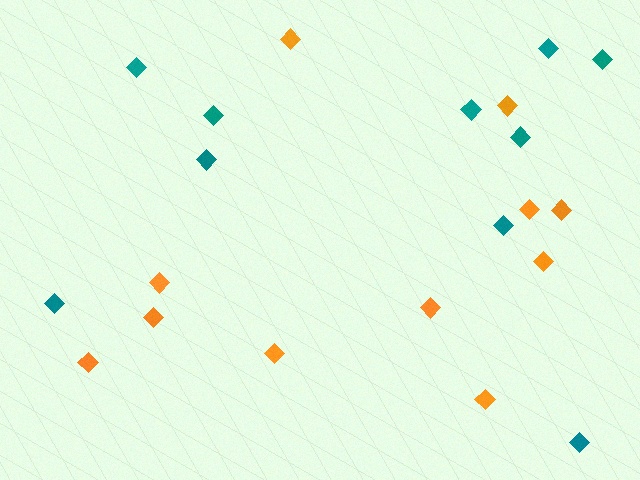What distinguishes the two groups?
There are 2 groups: one group of teal diamonds (10) and one group of orange diamonds (11).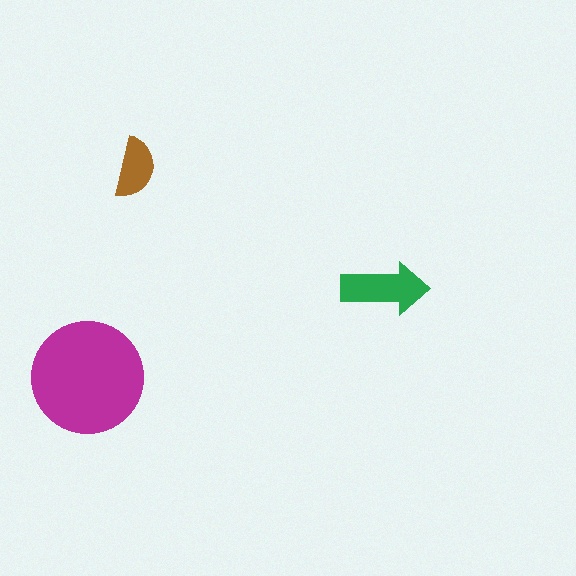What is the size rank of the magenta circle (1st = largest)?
1st.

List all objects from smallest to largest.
The brown semicircle, the green arrow, the magenta circle.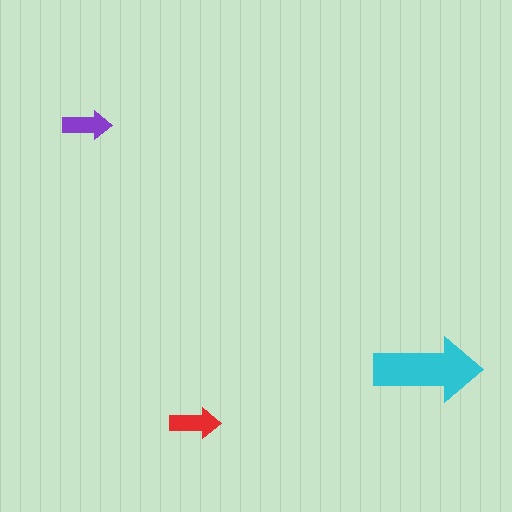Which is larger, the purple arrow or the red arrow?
The red one.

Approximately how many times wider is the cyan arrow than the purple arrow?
About 2 times wider.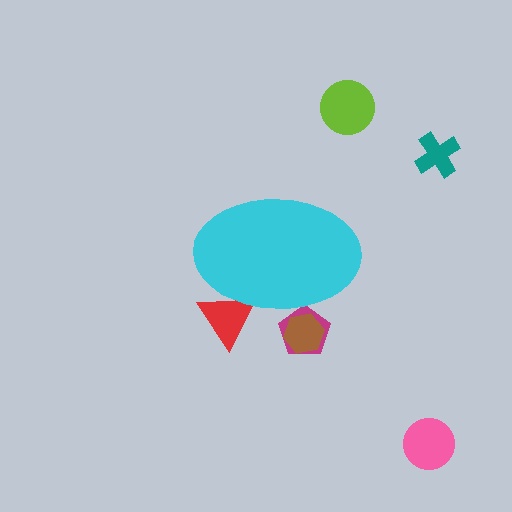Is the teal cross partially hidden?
No, the teal cross is fully visible.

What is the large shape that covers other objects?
A cyan ellipse.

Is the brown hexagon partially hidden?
Yes, the brown hexagon is partially hidden behind the cyan ellipse.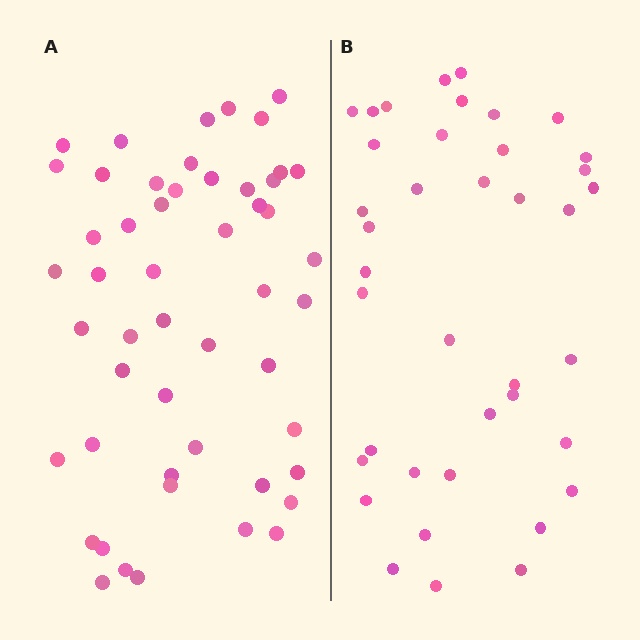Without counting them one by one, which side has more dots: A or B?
Region A (the left region) has more dots.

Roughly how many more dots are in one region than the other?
Region A has roughly 12 or so more dots than region B.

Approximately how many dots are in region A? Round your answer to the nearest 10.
About 50 dots. (The exact count is 51, which rounds to 50.)